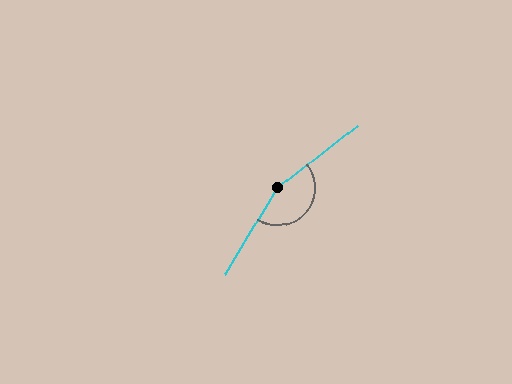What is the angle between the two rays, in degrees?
Approximately 159 degrees.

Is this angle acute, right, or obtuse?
It is obtuse.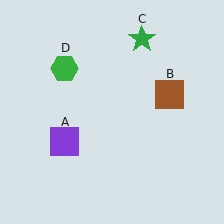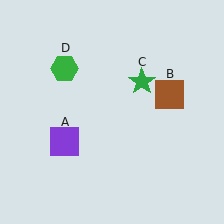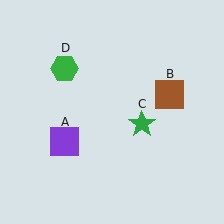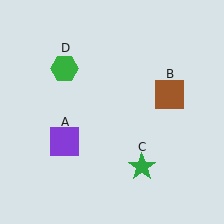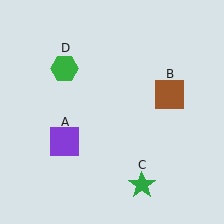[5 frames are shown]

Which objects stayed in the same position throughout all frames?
Purple square (object A) and brown square (object B) and green hexagon (object D) remained stationary.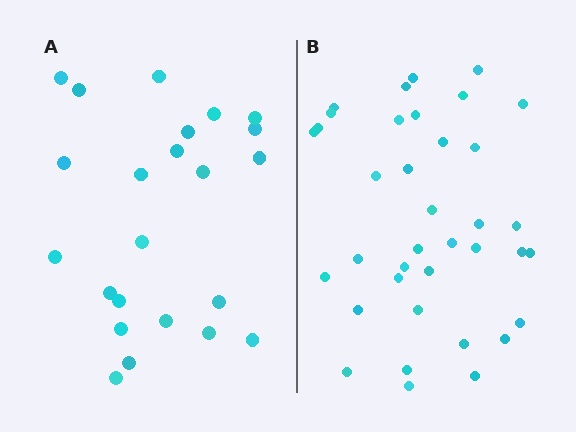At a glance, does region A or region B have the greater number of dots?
Region B (the right region) has more dots.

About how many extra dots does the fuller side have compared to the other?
Region B has approximately 15 more dots than region A.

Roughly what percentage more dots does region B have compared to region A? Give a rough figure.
About 60% more.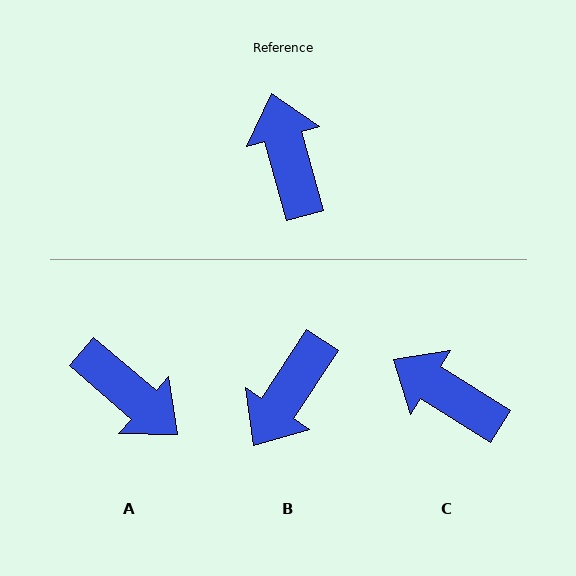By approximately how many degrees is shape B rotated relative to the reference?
Approximately 131 degrees counter-clockwise.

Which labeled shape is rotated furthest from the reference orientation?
A, about 146 degrees away.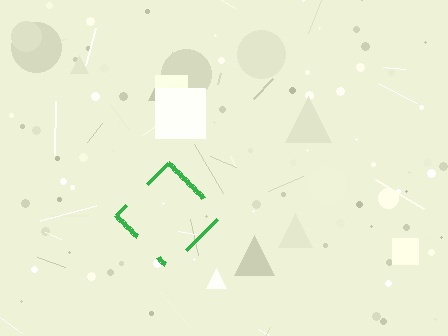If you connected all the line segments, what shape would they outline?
They would outline a diamond.